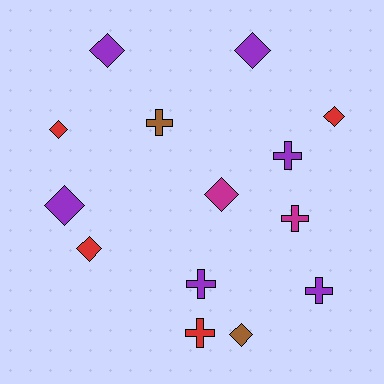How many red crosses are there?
There is 1 red cross.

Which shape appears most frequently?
Diamond, with 8 objects.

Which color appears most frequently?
Purple, with 6 objects.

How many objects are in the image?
There are 14 objects.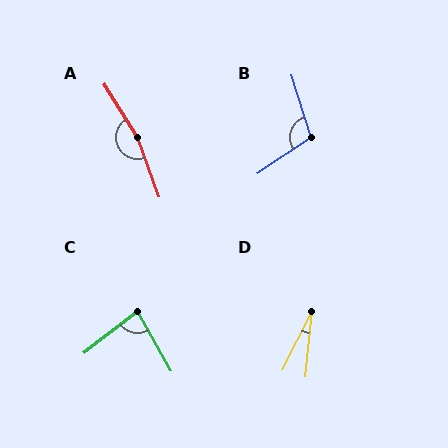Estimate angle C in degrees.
Approximately 82 degrees.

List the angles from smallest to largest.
D (21°), C (82°), B (106°), A (168°).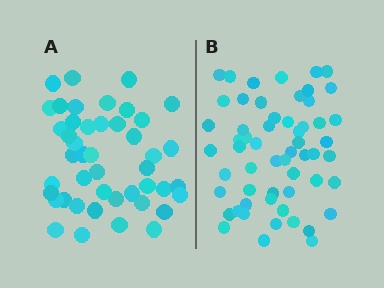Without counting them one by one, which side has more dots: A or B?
Region B (the right region) has more dots.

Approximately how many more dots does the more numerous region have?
Region B has roughly 12 or so more dots than region A.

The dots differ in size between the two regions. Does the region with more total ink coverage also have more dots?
No. Region A has more total ink coverage because its dots are larger, but region B actually contains more individual dots. Total area can be misleading — the number of items is what matters here.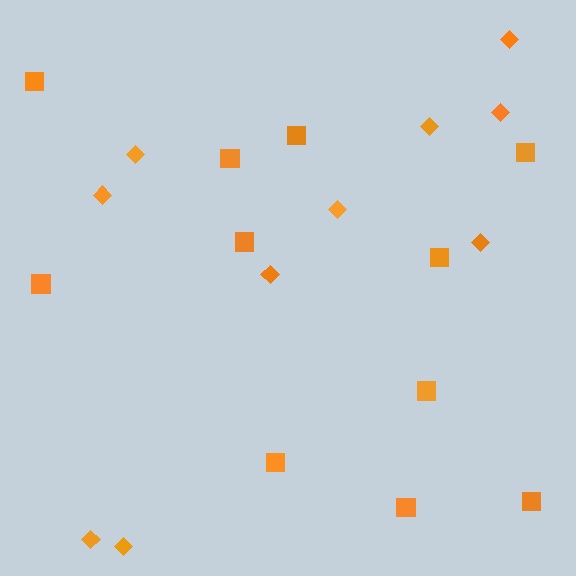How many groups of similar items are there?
There are 2 groups: one group of squares (11) and one group of diamonds (10).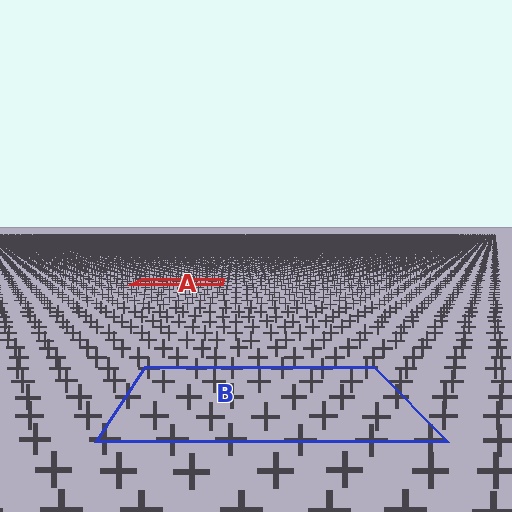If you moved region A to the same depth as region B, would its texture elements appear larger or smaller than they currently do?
They would appear larger. At a closer depth, the same texture elements are projected at a bigger on-screen size.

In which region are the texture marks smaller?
The texture marks are smaller in region A, because it is farther away.